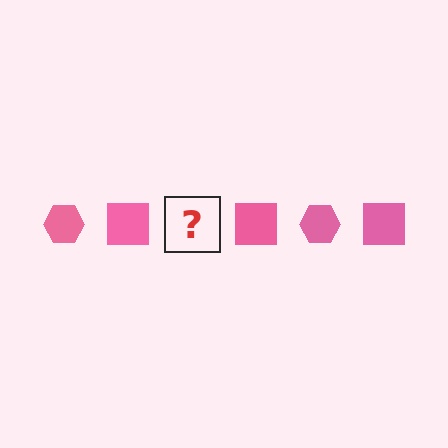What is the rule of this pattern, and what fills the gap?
The rule is that the pattern cycles through hexagon, square shapes in pink. The gap should be filled with a pink hexagon.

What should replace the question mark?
The question mark should be replaced with a pink hexagon.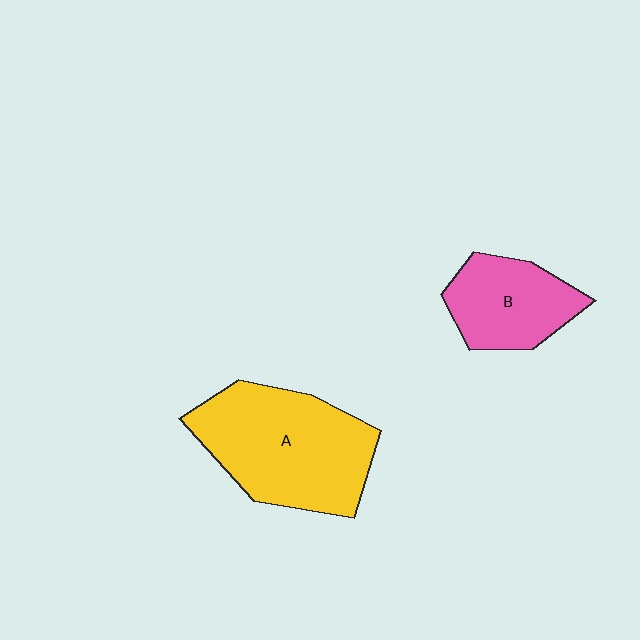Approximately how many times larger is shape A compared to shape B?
Approximately 1.8 times.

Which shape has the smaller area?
Shape B (pink).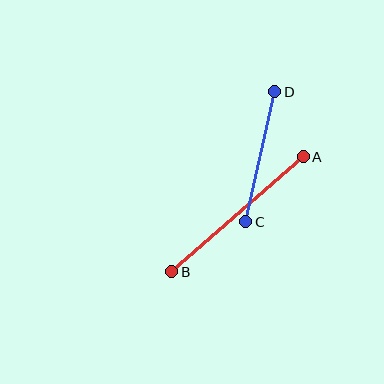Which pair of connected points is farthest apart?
Points A and B are farthest apart.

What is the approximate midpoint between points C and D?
The midpoint is at approximately (260, 157) pixels.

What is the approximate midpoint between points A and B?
The midpoint is at approximately (238, 214) pixels.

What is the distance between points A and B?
The distance is approximately 175 pixels.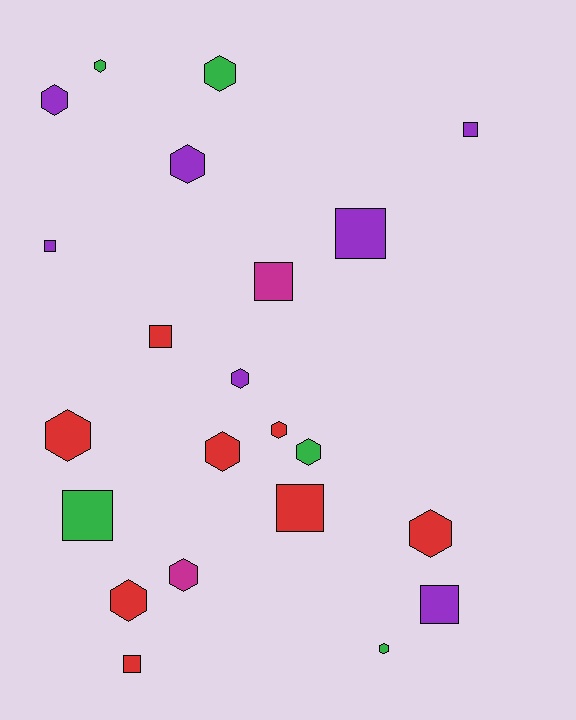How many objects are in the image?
There are 22 objects.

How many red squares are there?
There are 3 red squares.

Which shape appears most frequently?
Hexagon, with 13 objects.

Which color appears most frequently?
Red, with 8 objects.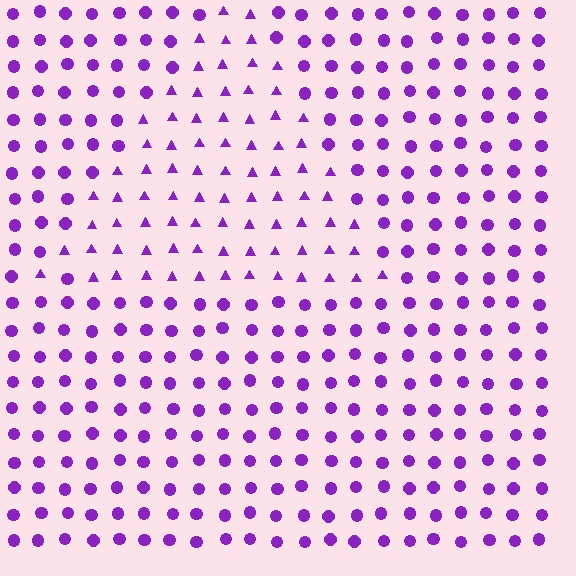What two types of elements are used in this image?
The image uses triangles inside the triangle region and circles outside it.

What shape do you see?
I see a triangle.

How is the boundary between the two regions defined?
The boundary is defined by a change in element shape: triangles inside vs. circles outside. All elements share the same color and spacing.